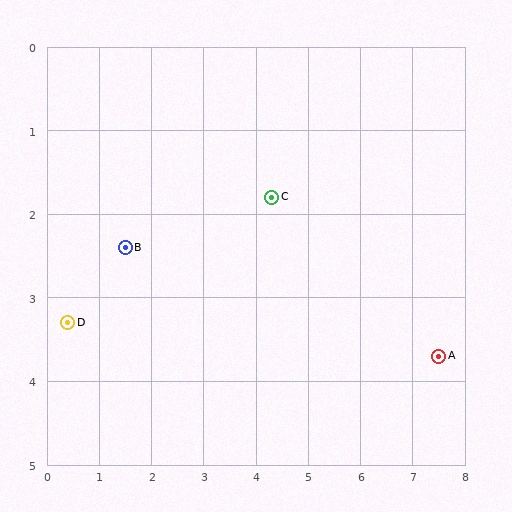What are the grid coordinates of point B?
Point B is at approximately (1.5, 2.4).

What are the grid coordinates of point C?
Point C is at approximately (4.3, 1.8).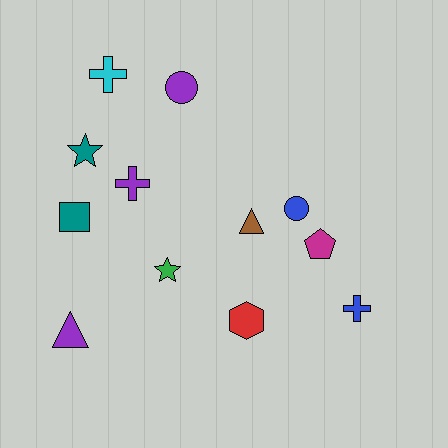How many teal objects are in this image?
There are 2 teal objects.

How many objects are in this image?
There are 12 objects.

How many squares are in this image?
There is 1 square.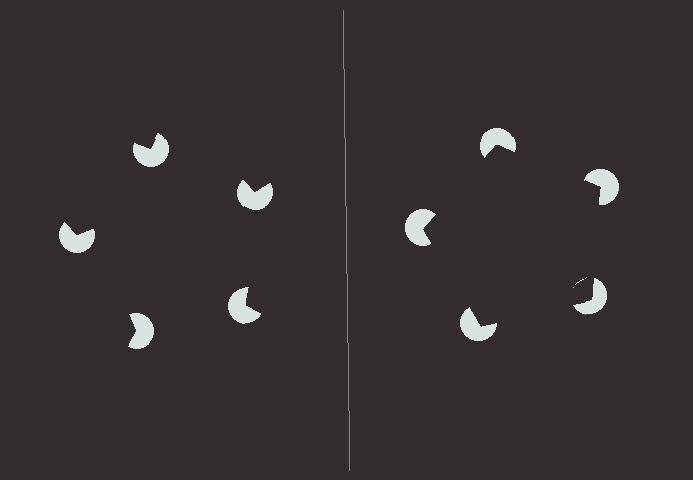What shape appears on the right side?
An illusory pentagon.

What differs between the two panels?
The pac-man discs are positioned identically on both sides; only the wedge orientations differ. On the right they align to a pentagon; on the left they are misaligned.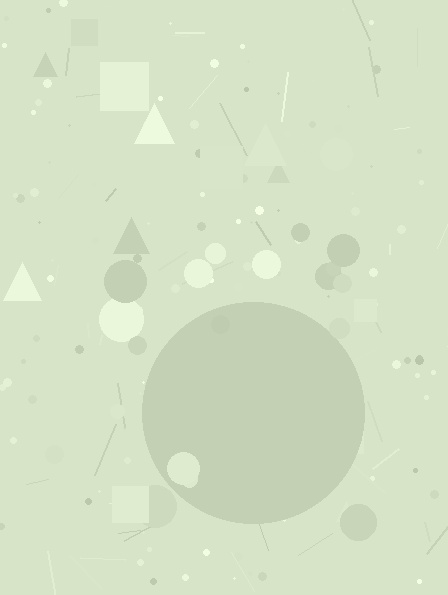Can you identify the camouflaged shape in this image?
The camouflaged shape is a circle.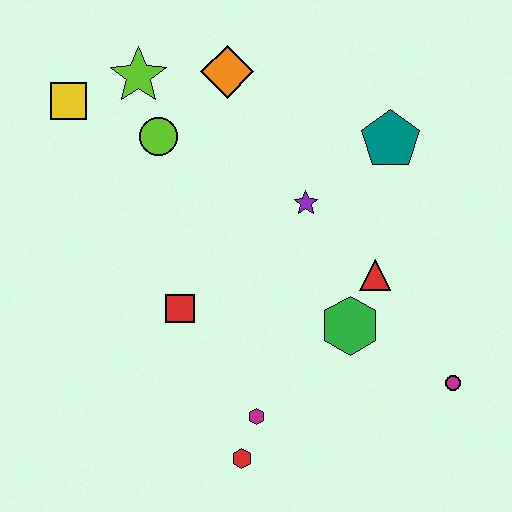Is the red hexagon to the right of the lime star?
Yes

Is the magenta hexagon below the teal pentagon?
Yes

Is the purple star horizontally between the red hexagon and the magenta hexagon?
No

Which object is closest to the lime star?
The lime circle is closest to the lime star.